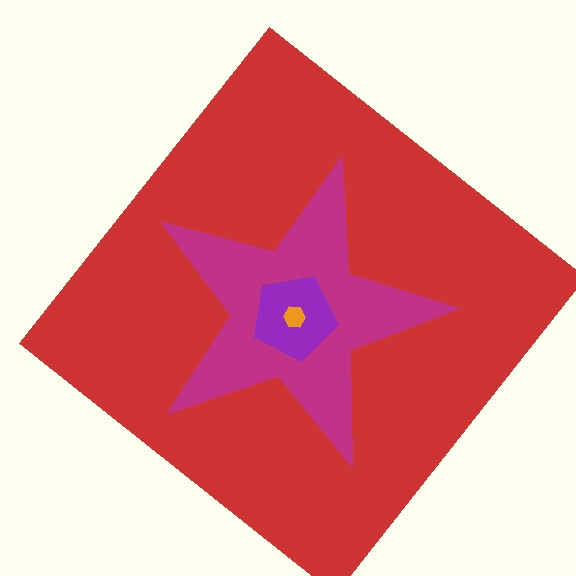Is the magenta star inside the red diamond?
Yes.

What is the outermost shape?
The red diamond.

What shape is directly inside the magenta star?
The purple pentagon.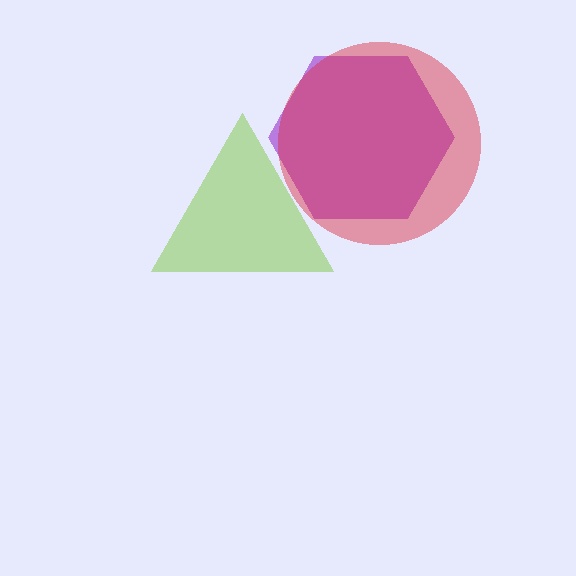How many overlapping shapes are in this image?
There are 3 overlapping shapes in the image.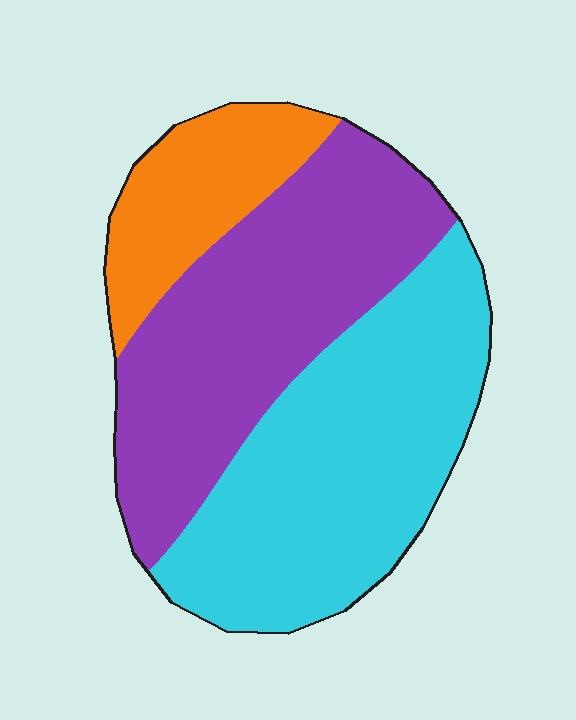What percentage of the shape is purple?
Purple takes up about two fifths (2/5) of the shape.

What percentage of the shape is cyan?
Cyan covers 43% of the shape.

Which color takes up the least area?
Orange, at roughly 15%.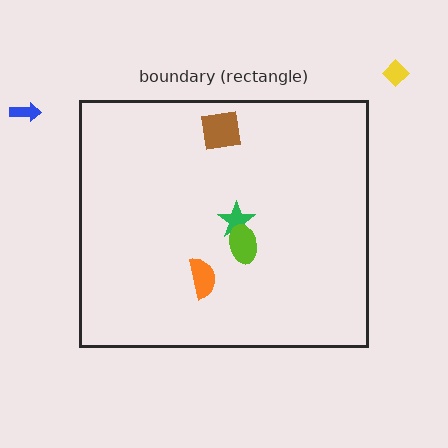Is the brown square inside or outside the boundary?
Inside.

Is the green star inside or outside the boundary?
Inside.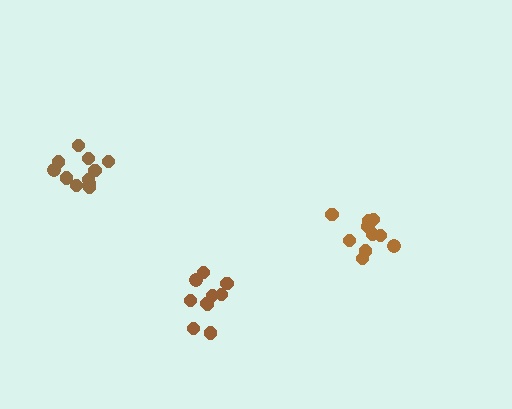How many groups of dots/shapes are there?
There are 3 groups.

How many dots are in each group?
Group 1: 10 dots, Group 2: 10 dots, Group 3: 11 dots (31 total).